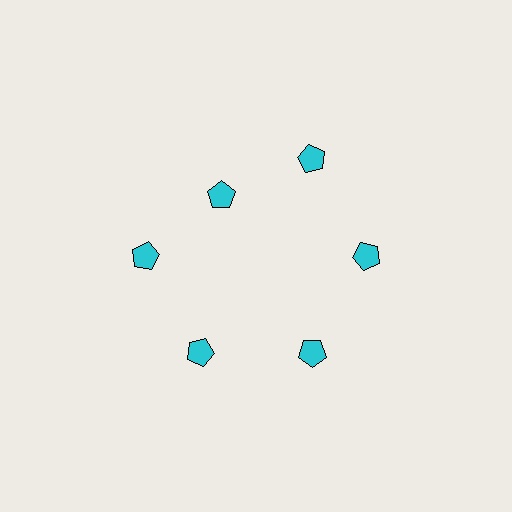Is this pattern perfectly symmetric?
No. The 6 cyan pentagons are arranged in a ring, but one element near the 11 o'clock position is pulled inward toward the center, breaking the 6-fold rotational symmetry.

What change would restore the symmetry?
The symmetry would be restored by moving it outward, back onto the ring so that all 6 pentagons sit at equal angles and equal distance from the center.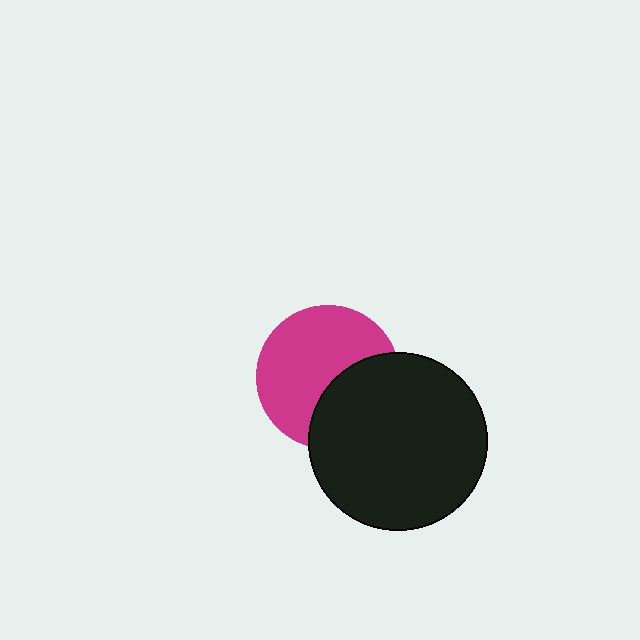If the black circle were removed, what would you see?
You would see the complete magenta circle.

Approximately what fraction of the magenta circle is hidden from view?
Roughly 37% of the magenta circle is hidden behind the black circle.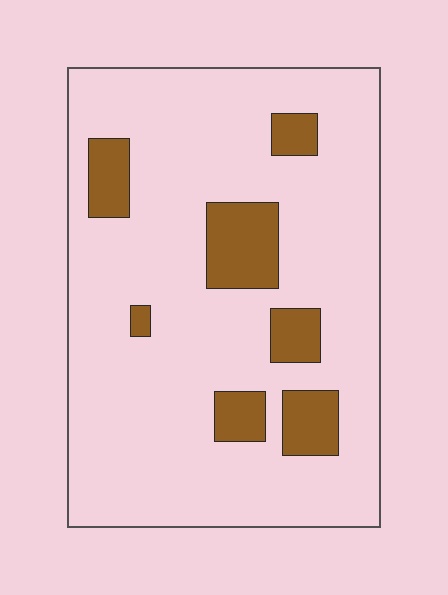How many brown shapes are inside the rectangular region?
7.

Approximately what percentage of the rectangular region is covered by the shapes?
Approximately 15%.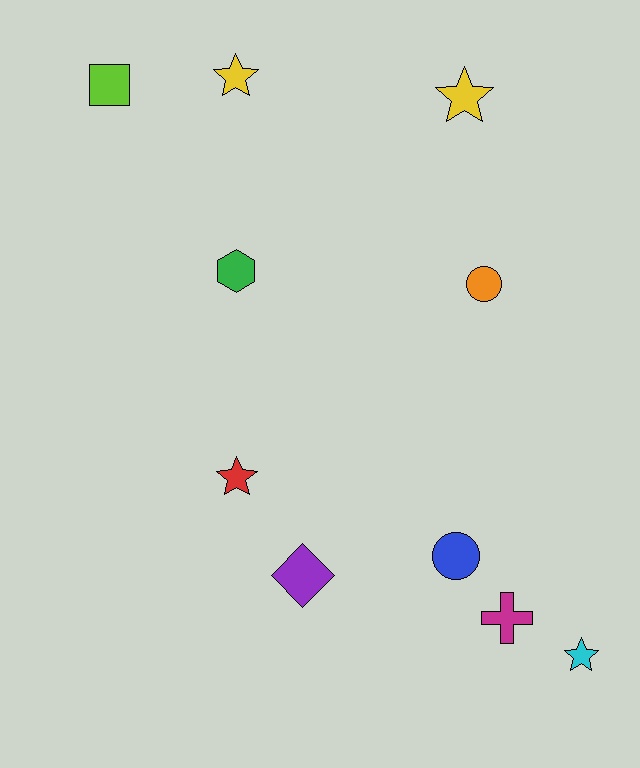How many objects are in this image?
There are 10 objects.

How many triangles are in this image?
There are no triangles.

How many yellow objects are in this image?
There are 2 yellow objects.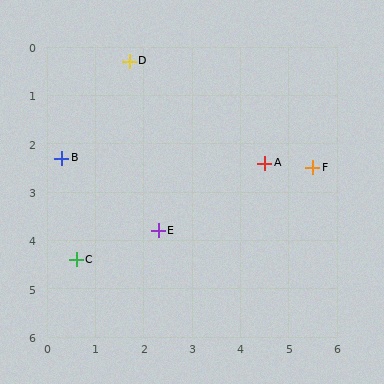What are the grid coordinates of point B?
Point B is at approximately (0.3, 2.3).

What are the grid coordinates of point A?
Point A is at approximately (4.5, 2.4).